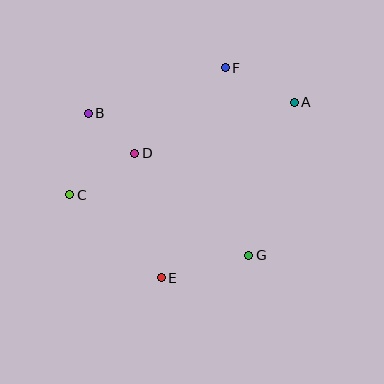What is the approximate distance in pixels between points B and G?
The distance between B and G is approximately 214 pixels.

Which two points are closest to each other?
Points B and D are closest to each other.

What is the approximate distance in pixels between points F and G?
The distance between F and G is approximately 189 pixels.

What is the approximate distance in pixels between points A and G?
The distance between A and G is approximately 160 pixels.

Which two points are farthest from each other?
Points A and C are farthest from each other.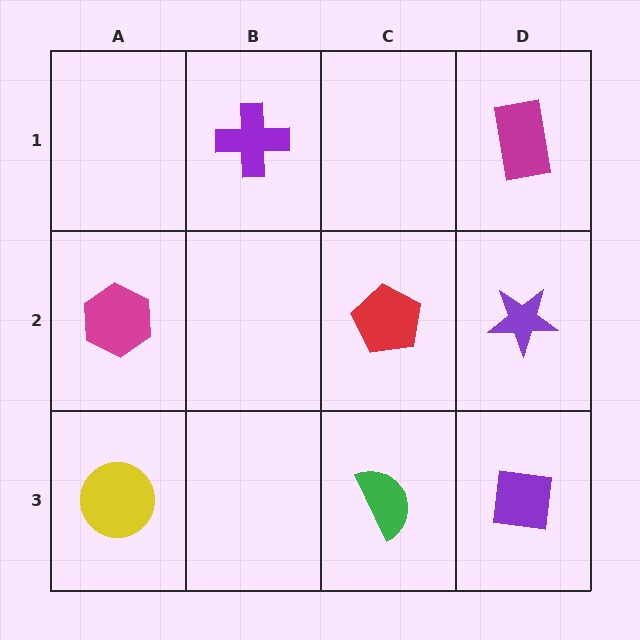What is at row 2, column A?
A magenta hexagon.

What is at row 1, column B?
A purple cross.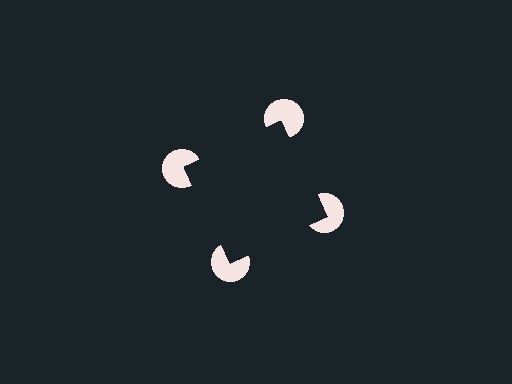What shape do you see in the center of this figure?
An illusory square — its edges are inferred from the aligned wedge cuts in the pac-man discs, not physically drawn.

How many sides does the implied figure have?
4 sides.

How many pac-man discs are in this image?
There are 4 — one at each vertex of the illusory square.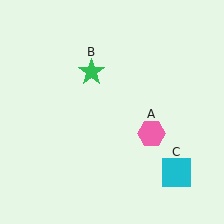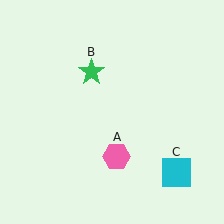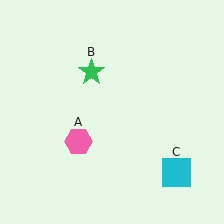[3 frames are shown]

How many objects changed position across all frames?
1 object changed position: pink hexagon (object A).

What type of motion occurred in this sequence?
The pink hexagon (object A) rotated clockwise around the center of the scene.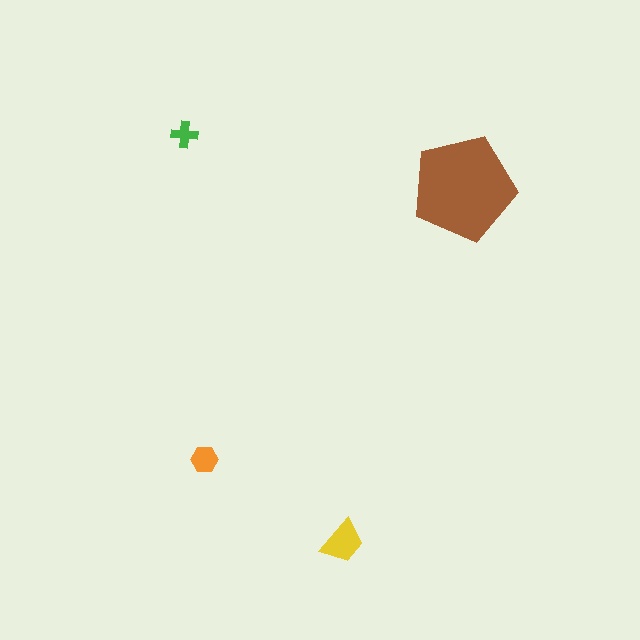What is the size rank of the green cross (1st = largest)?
4th.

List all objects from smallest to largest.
The green cross, the orange hexagon, the yellow trapezoid, the brown pentagon.